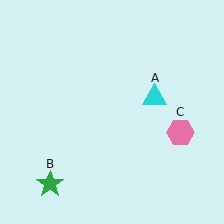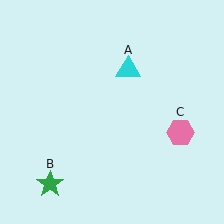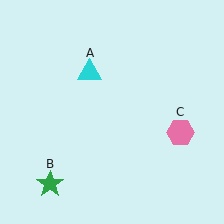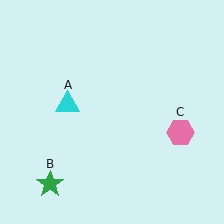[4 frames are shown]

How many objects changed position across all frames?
1 object changed position: cyan triangle (object A).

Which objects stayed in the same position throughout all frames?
Green star (object B) and pink hexagon (object C) remained stationary.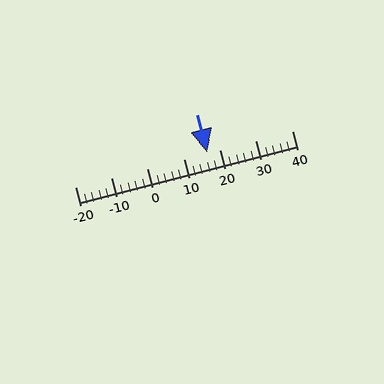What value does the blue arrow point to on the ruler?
The blue arrow points to approximately 16.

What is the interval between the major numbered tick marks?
The major tick marks are spaced 10 units apart.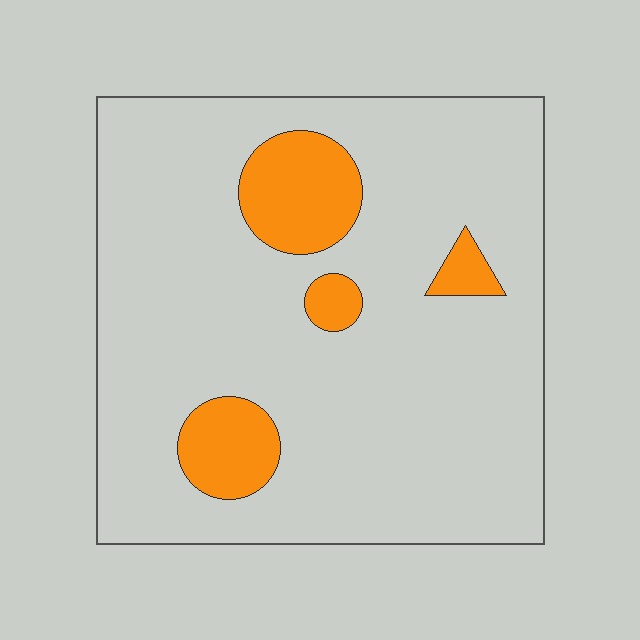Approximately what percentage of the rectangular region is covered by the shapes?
Approximately 15%.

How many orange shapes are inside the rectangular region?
4.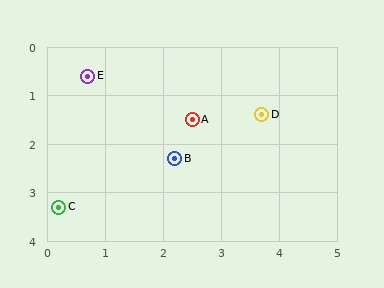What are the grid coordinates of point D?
Point D is at approximately (3.7, 1.4).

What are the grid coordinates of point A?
Point A is at approximately (2.5, 1.5).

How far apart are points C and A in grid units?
Points C and A are about 2.9 grid units apart.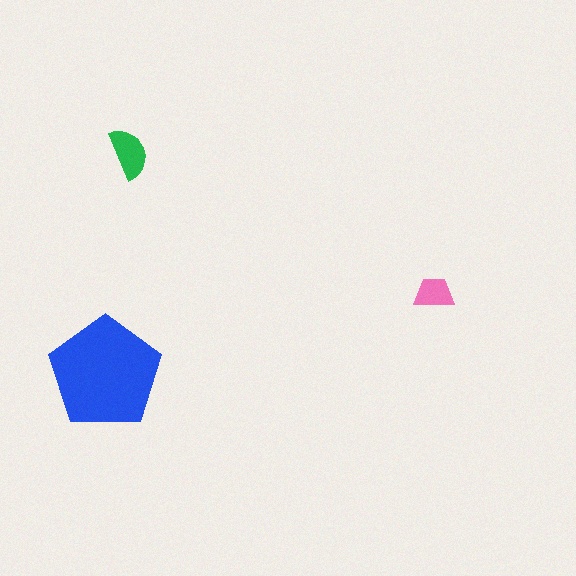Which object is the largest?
The blue pentagon.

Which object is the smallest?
The pink trapezoid.